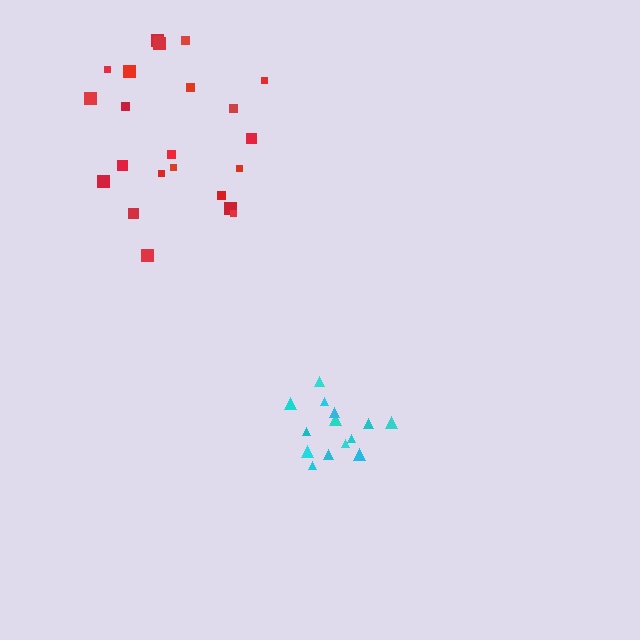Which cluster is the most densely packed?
Cyan.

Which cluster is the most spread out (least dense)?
Red.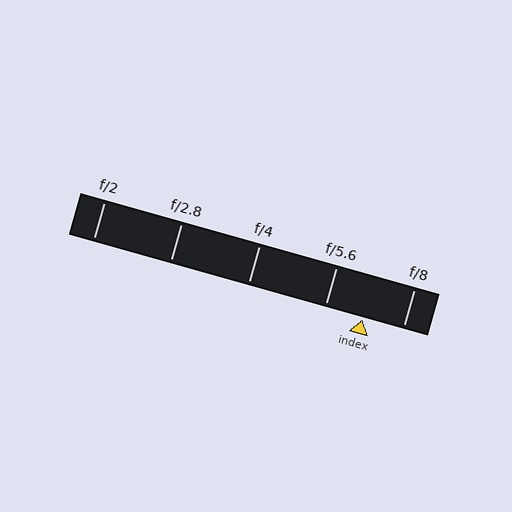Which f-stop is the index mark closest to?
The index mark is closest to f/5.6.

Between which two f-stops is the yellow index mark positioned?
The index mark is between f/5.6 and f/8.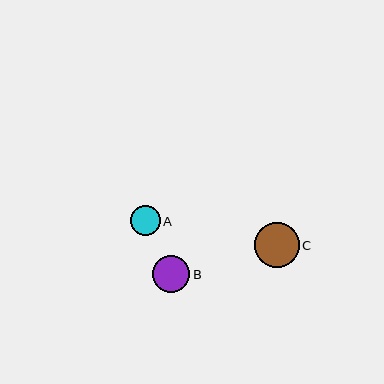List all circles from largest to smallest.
From largest to smallest: C, B, A.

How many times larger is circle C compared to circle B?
Circle C is approximately 1.2 times the size of circle B.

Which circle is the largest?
Circle C is the largest with a size of approximately 45 pixels.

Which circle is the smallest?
Circle A is the smallest with a size of approximately 30 pixels.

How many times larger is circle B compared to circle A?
Circle B is approximately 1.2 times the size of circle A.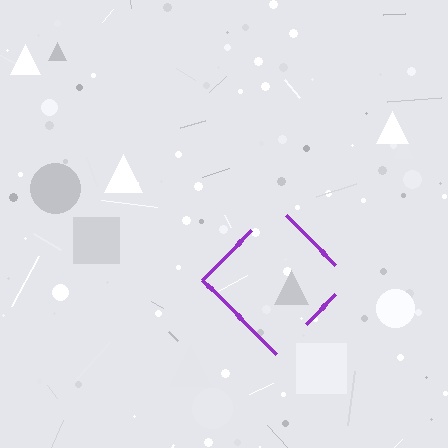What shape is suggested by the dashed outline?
The dashed outline suggests a diamond.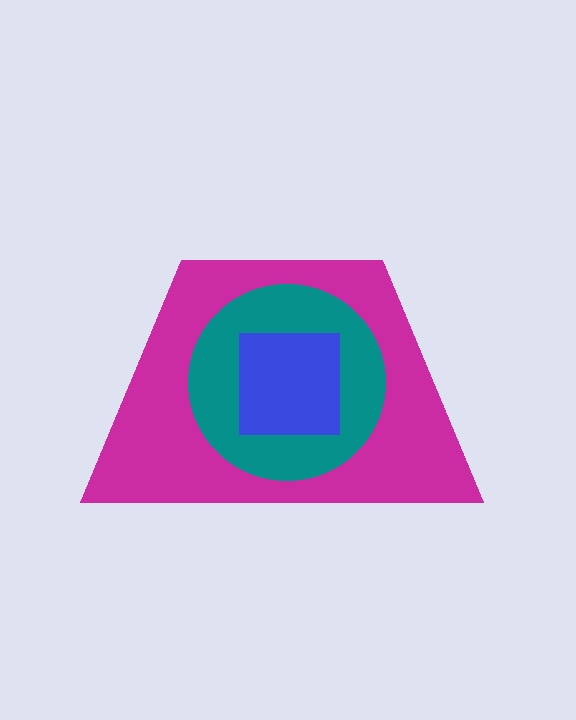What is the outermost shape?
The magenta trapezoid.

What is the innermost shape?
The blue square.